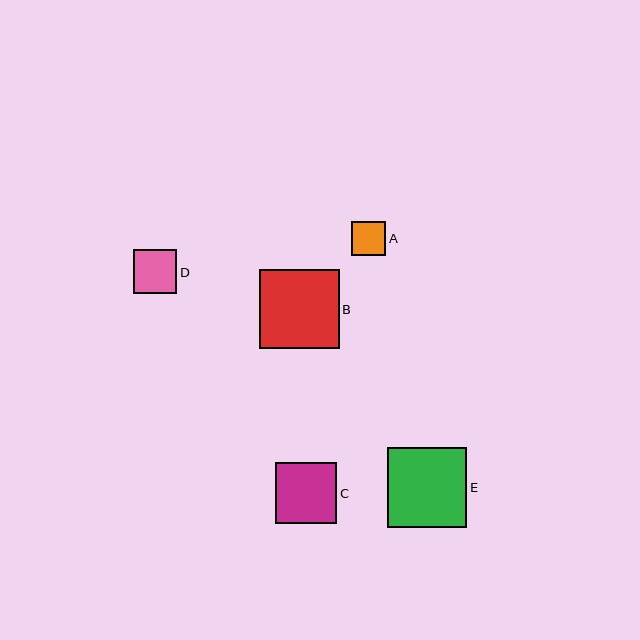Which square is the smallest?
Square A is the smallest with a size of approximately 34 pixels.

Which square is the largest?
Square E is the largest with a size of approximately 80 pixels.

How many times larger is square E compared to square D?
Square E is approximately 1.8 times the size of square D.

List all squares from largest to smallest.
From largest to smallest: E, B, C, D, A.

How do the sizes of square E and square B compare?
Square E and square B are approximately the same size.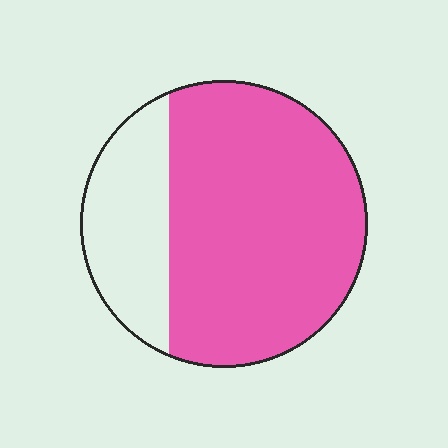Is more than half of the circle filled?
Yes.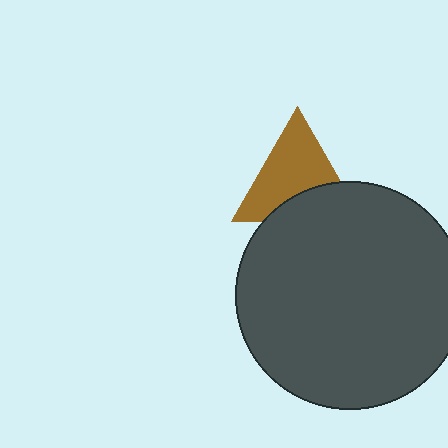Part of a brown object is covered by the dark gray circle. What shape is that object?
It is a triangle.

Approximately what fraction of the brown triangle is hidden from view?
Roughly 33% of the brown triangle is hidden behind the dark gray circle.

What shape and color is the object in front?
The object in front is a dark gray circle.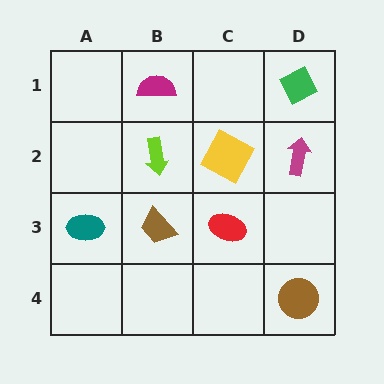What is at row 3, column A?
A teal ellipse.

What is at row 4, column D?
A brown circle.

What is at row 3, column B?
A brown trapezoid.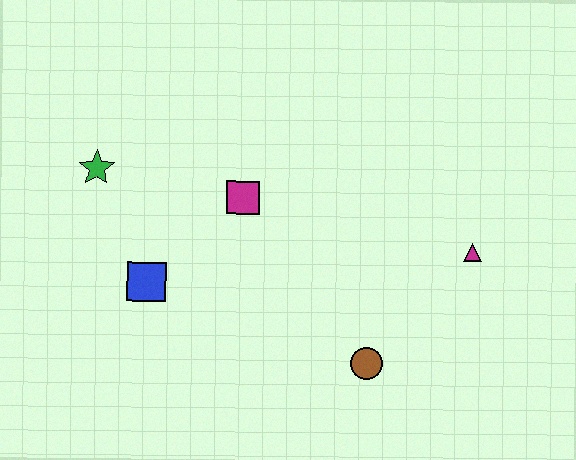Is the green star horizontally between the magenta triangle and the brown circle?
No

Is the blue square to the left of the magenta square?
Yes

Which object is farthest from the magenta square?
The magenta triangle is farthest from the magenta square.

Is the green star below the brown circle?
No